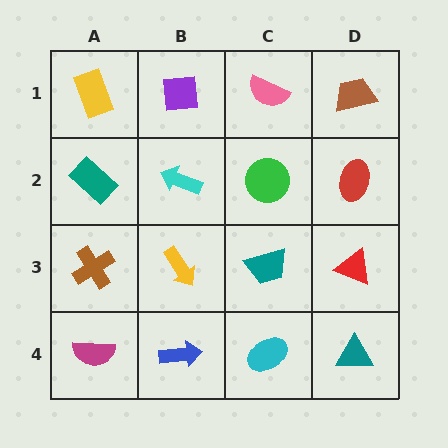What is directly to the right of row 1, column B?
A pink semicircle.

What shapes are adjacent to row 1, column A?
A teal rectangle (row 2, column A), a purple square (row 1, column B).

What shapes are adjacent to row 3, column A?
A teal rectangle (row 2, column A), a magenta semicircle (row 4, column A), a yellow arrow (row 3, column B).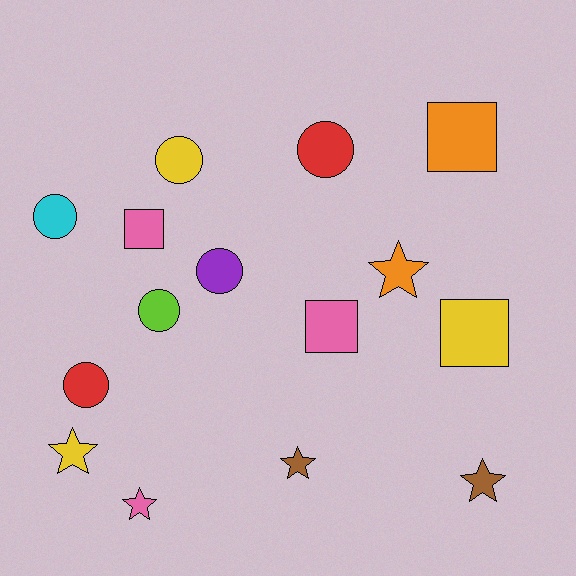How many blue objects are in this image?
There are no blue objects.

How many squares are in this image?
There are 4 squares.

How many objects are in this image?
There are 15 objects.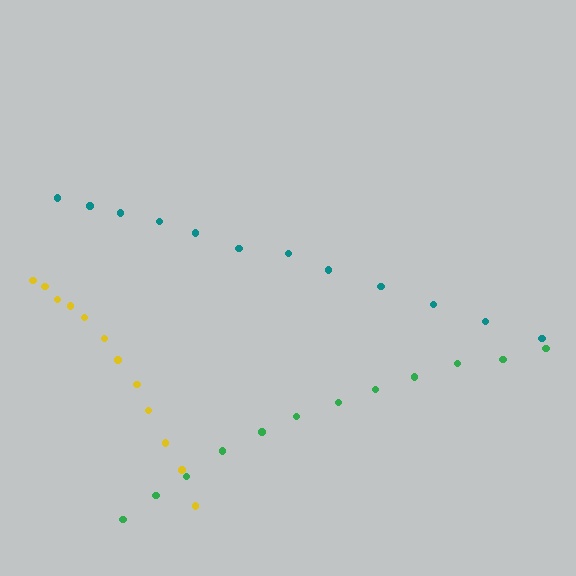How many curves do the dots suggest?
There are 3 distinct paths.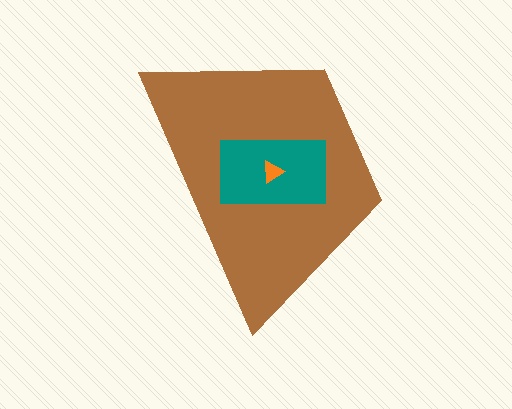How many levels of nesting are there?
3.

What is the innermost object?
The orange triangle.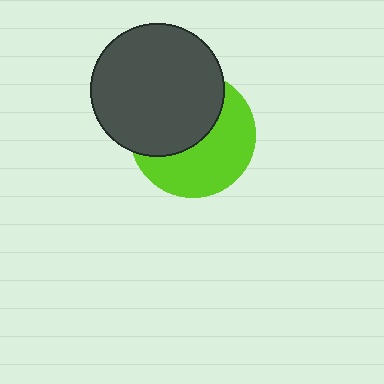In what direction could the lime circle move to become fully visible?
The lime circle could move toward the lower-right. That would shift it out from behind the dark gray circle entirely.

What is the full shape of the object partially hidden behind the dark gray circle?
The partially hidden object is a lime circle.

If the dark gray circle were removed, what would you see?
You would see the complete lime circle.